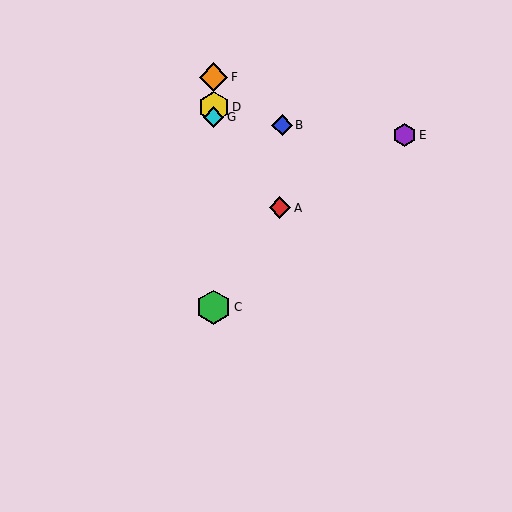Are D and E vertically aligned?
No, D is at x≈214 and E is at x≈405.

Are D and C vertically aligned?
Yes, both are at x≈214.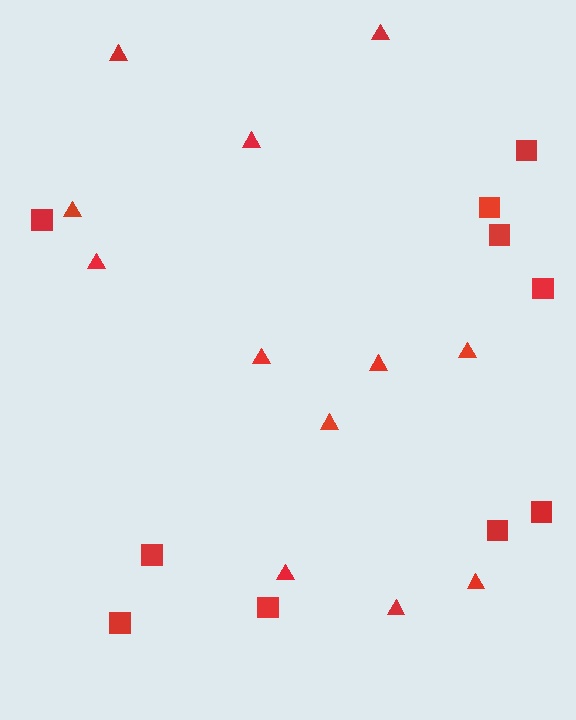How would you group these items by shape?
There are 2 groups: one group of triangles (12) and one group of squares (10).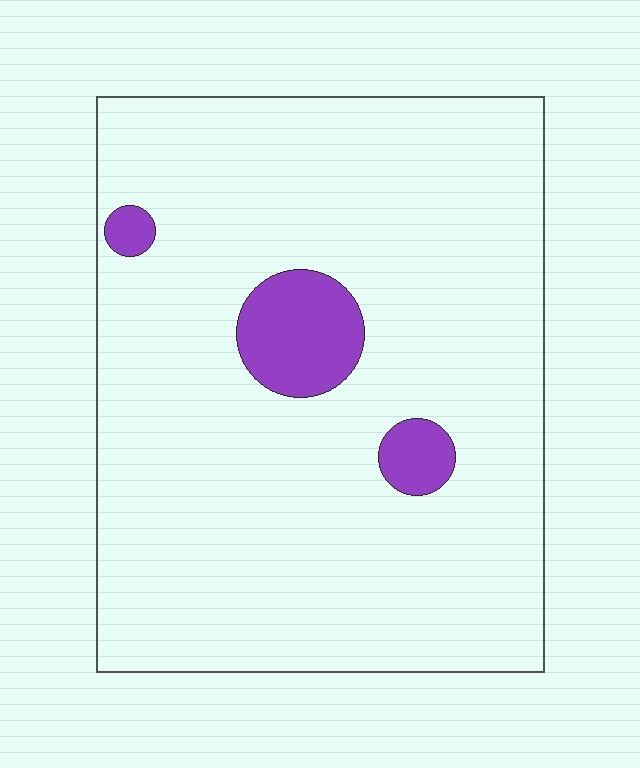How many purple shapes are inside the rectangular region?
3.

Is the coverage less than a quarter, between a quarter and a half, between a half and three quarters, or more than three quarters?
Less than a quarter.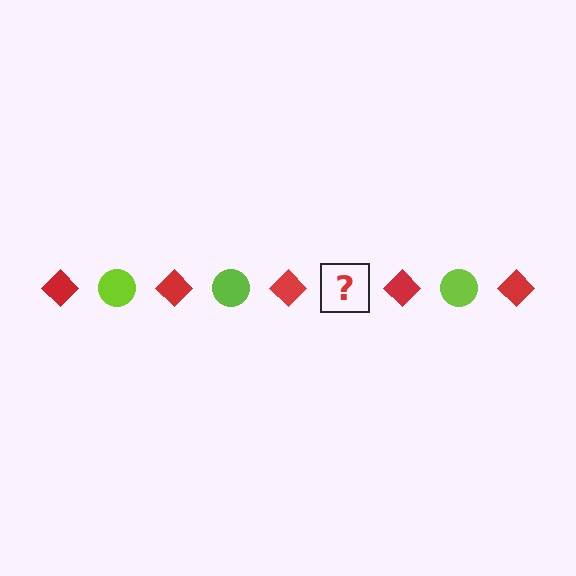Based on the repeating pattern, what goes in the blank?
The blank should be a lime circle.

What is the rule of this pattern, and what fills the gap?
The rule is that the pattern alternates between red diamond and lime circle. The gap should be filled with a lime circle.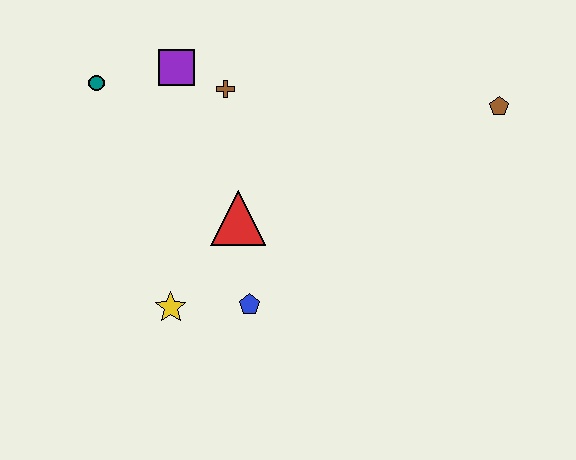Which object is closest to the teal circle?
The purple square is closest to the teal circle.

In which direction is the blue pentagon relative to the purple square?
The blue pentagon is below the purple square.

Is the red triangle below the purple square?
Yes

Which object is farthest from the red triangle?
The brown pentagon is farthest from the red triangle.